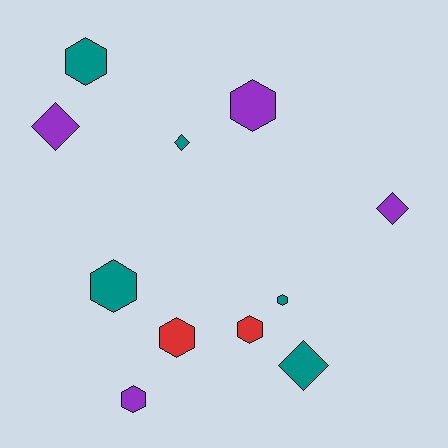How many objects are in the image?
There are 11 objects.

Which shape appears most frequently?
Hexagon, with 7 objects.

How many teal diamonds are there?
There are 2 teal diamonds.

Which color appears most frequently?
Teal, with 5 objects.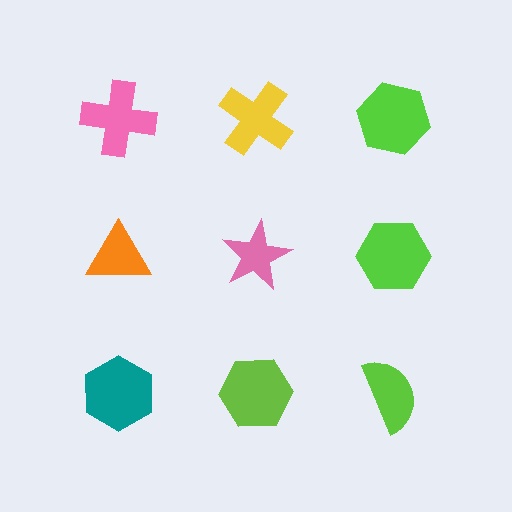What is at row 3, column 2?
A lime hexagon.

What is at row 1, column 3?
A lime hexagon.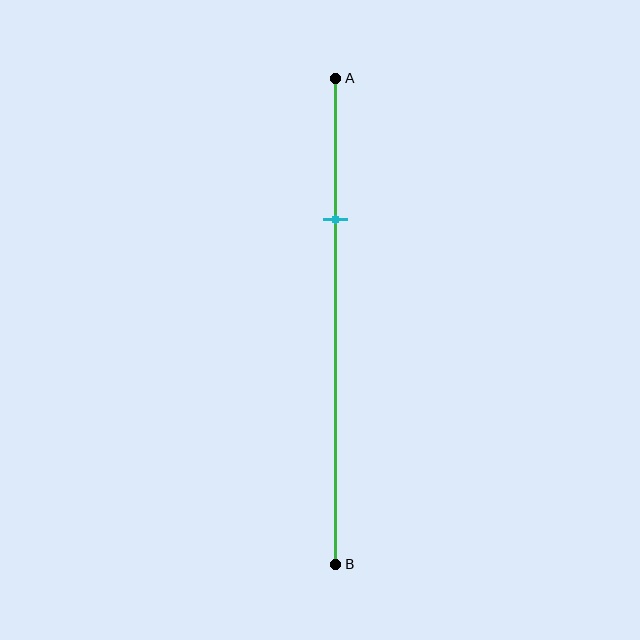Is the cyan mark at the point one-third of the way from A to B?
No, the mark is at about 30% from A, not at the 33% one-third point.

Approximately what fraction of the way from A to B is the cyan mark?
The cyan mark is approximately 30% of the way from A to B.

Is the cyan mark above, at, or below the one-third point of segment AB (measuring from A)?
The cyan mark is above the one-third point of segment AB.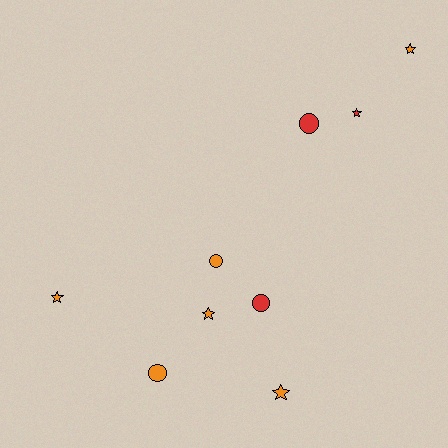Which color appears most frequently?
Orange, with 6 objects.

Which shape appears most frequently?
Star, with 5 objects.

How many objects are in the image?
There are 9 objects.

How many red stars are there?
There is 1 red star.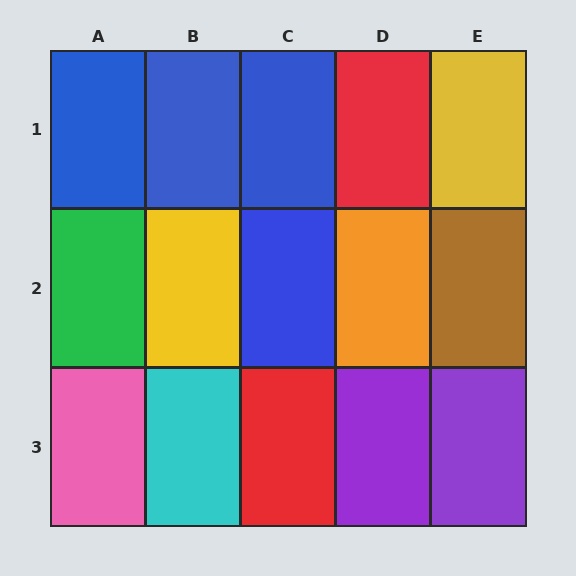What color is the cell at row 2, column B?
Yellow.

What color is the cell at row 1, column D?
Red.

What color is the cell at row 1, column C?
Blue.